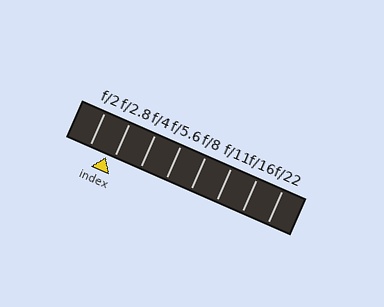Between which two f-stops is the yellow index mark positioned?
The index mark is between f/2 and f/2.8.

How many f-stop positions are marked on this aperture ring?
There are 8 f-stop positions marked.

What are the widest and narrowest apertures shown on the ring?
The widest aperture shown is f/2 and the narrowest is f/22.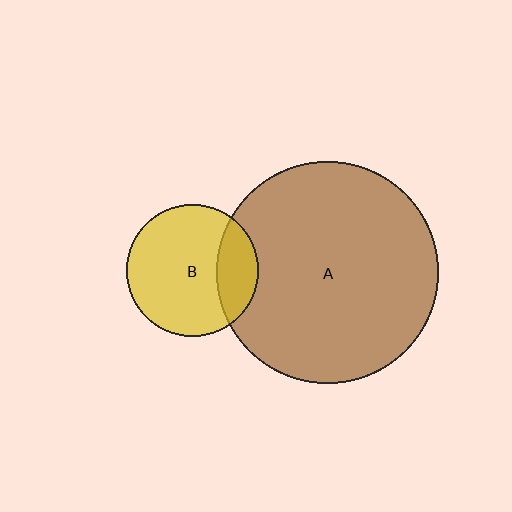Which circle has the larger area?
Circle A (brown).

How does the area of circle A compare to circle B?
Approximately 2.8 times.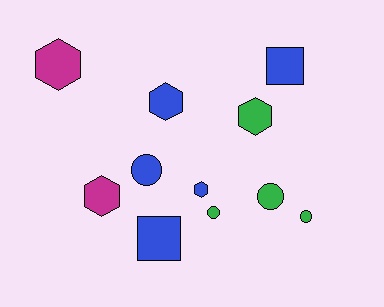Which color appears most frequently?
Blue, with 5 objects.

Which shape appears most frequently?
Hexagon, with 5 objects.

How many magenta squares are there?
There are no magenta squares.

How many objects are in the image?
There are 11 objects.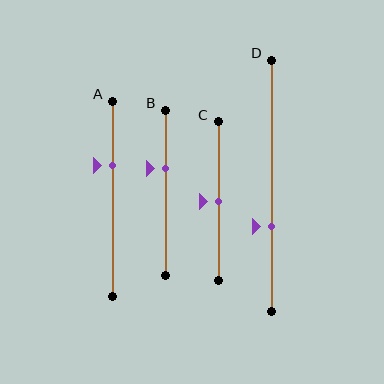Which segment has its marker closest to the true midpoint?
Segment C has its marker closest to the true midpoint.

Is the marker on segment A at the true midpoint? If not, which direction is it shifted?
No, the marker on segment A is shifted upward by about 17% of the segment length.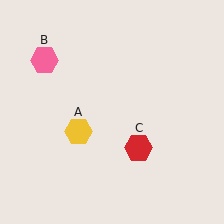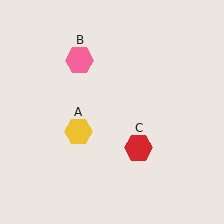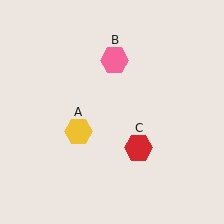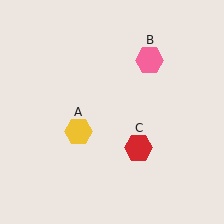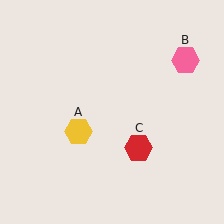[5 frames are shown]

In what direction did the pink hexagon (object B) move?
The pink hexagon (object B) moved right.